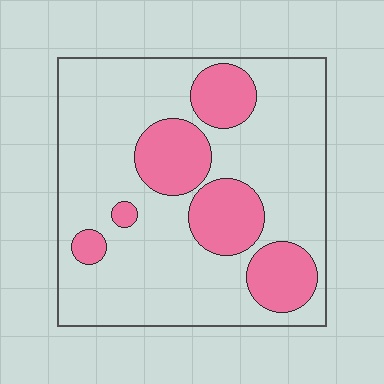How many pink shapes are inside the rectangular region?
6.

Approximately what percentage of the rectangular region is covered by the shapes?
Approximately 25%.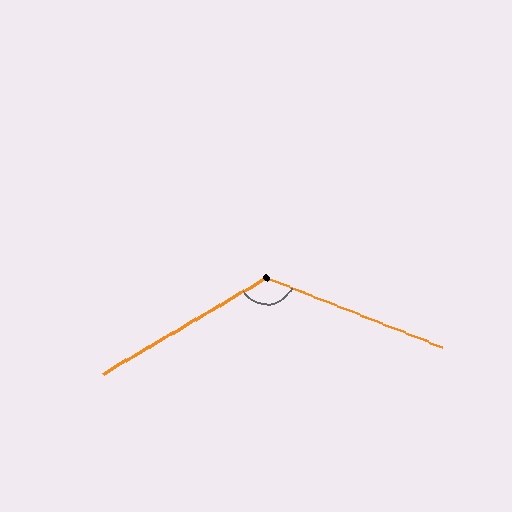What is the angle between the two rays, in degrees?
Approximately 128 degrees.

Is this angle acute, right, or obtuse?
It is obtuse.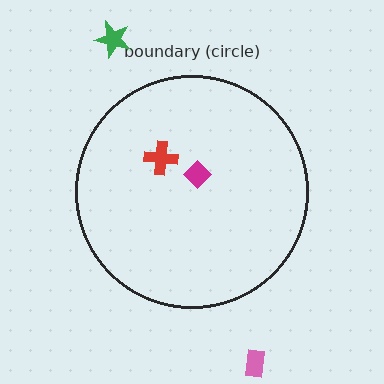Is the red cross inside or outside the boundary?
Inside.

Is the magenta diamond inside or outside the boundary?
Inside.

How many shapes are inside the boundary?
2 inside, 2 outside.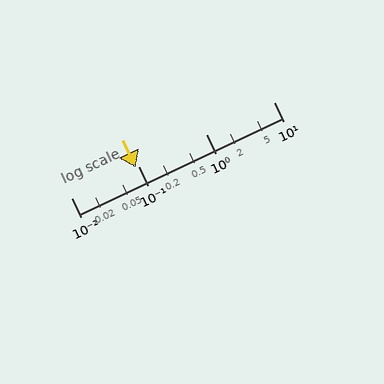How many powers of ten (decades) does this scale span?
The scale spans 3 decades, from 0.01 to 10.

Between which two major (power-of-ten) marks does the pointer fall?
The pointer is between 0.01 and 0.1.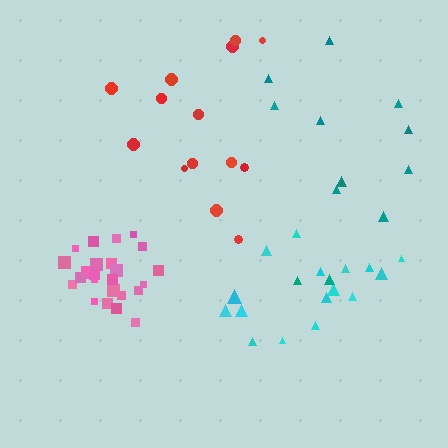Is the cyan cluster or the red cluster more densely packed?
Cyan.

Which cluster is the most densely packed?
Pink.